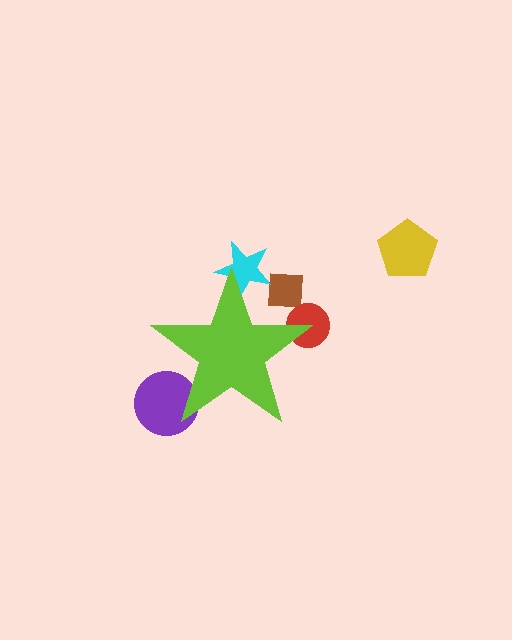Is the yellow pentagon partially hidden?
No, the yellow pentagon is fully visible.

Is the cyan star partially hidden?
Yes, the cyan star is partially hidden behind the lime star.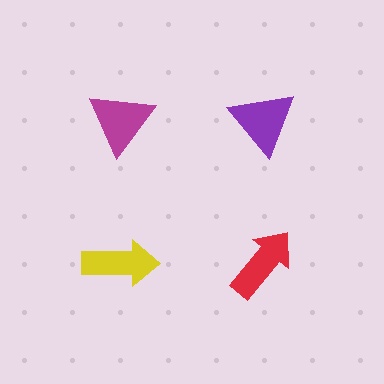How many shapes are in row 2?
2 shapes.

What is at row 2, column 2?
A red arrow.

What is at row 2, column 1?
A yellow arrow.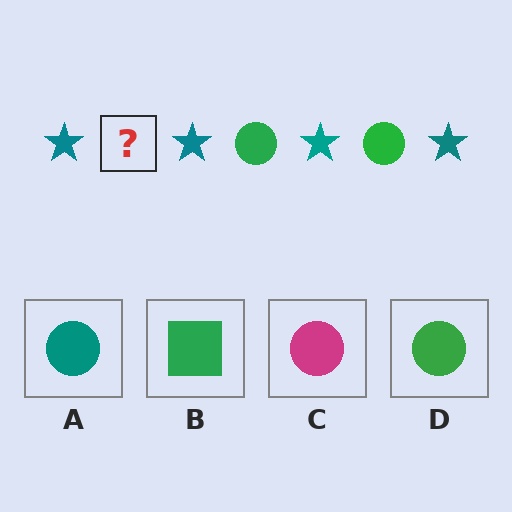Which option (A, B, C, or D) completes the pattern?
D.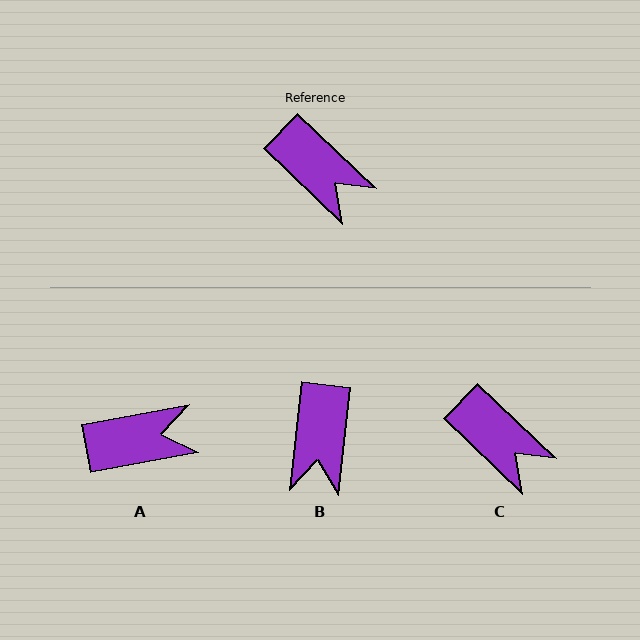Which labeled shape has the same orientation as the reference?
C.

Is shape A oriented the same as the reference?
No, it is off by about 54 degrees.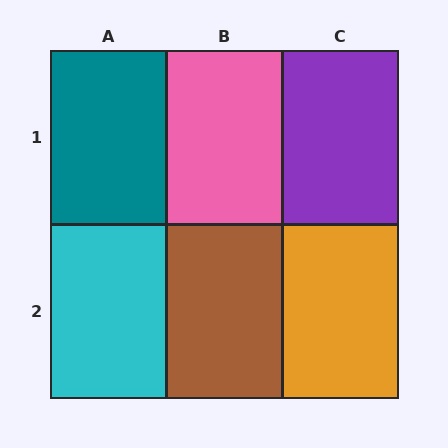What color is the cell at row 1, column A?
Teal.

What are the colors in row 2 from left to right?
Cyan, brown, orange.